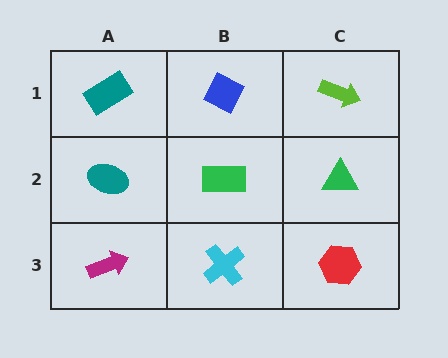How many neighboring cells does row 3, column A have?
2.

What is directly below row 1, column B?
A green rectangle.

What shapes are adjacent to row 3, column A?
A teal ellipse (row 2, column A), a cyan cross (row 3, column B).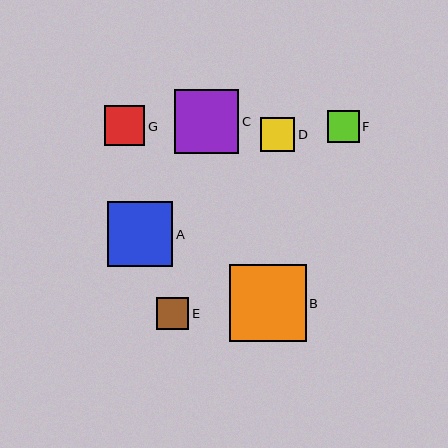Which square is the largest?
Square B is the largest with a size of approximately 77 pixels.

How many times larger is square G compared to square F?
Square G is approximately 1.2 times the size of square F.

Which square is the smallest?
Square E is the smallest with a size of approximately 32 pixels.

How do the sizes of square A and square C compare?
Square A and square C are approximately the same size.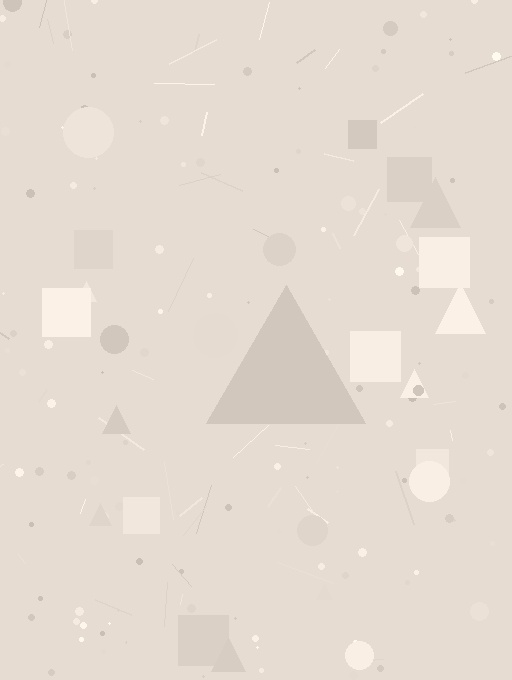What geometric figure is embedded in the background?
A triangle is embedded in the background.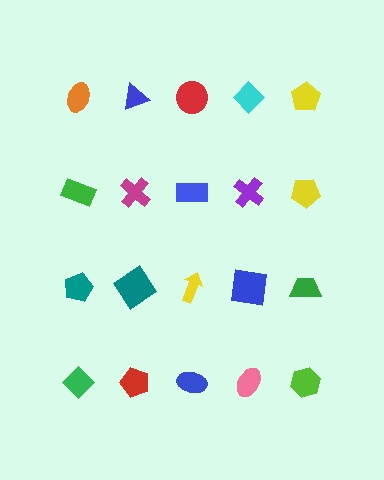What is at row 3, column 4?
A blue square.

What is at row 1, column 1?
An orange ellipse.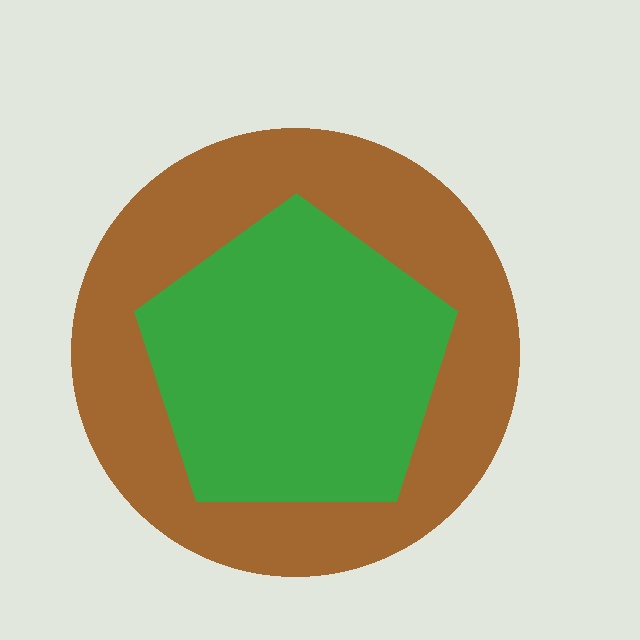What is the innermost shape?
The green pentagon.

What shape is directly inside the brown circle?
The green pentagon.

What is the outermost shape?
The brown circle.